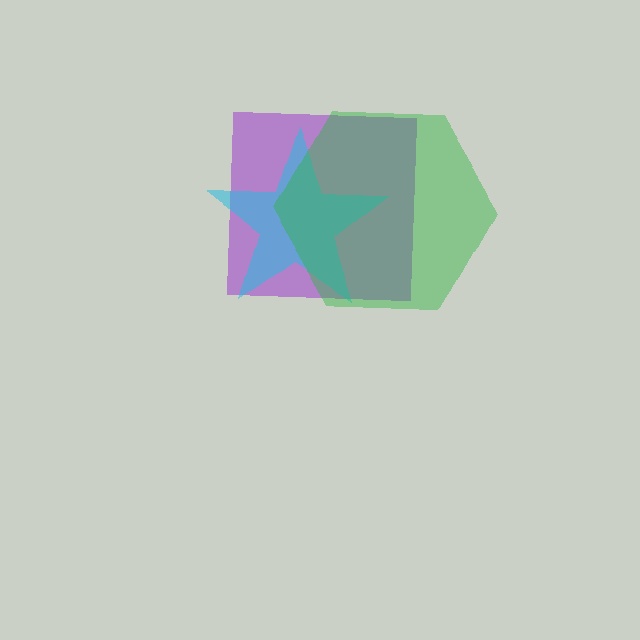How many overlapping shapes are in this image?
There are 3 overlapping shapes in the image.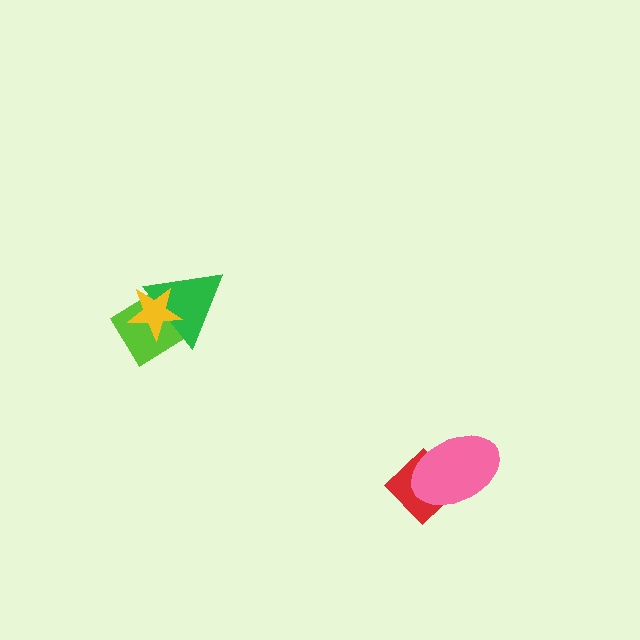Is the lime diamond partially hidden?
Yes, it is partially covered by another shape.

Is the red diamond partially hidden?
Yes, it is partially covered by another shape.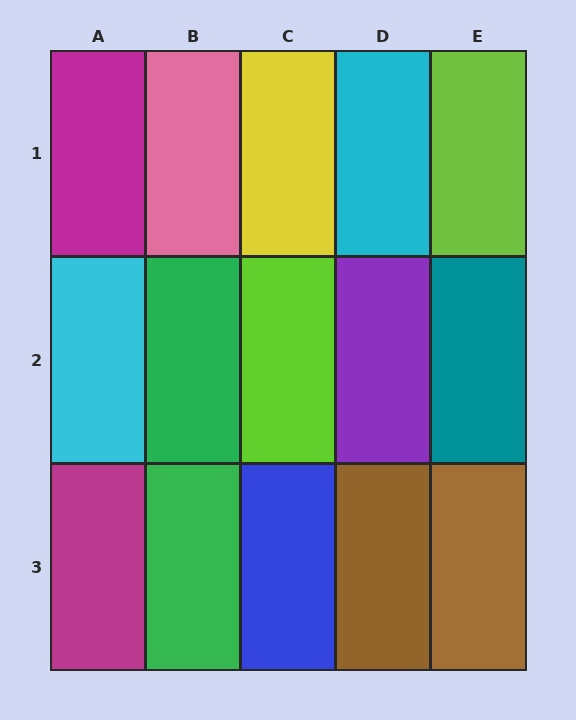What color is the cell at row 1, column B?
Pink.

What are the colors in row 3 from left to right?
Magenta, green, blue, brown, brown.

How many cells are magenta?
2 cells are magenta.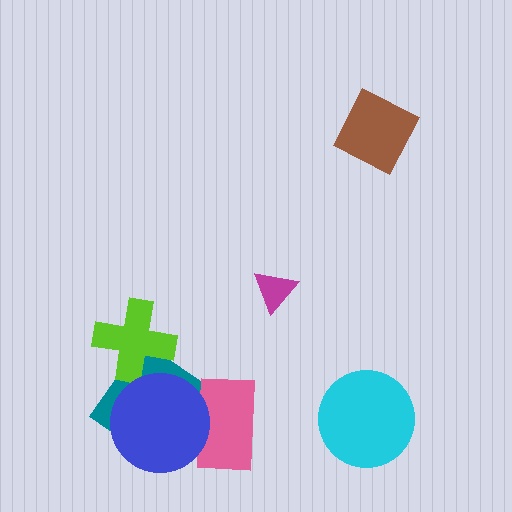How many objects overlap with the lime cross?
1 object overlaps with the lime cross.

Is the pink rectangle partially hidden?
Yes, it is partially covered by another shape.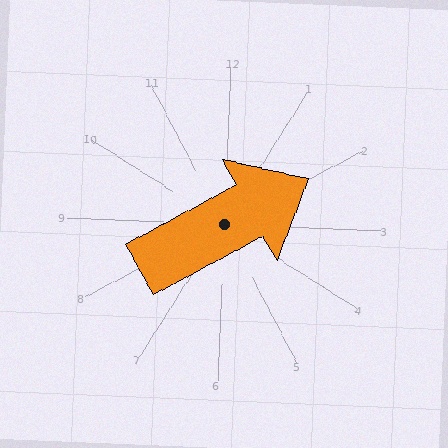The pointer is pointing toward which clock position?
Roughly 2 o'clock.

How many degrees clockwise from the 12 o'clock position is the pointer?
Approximately 59 degrees.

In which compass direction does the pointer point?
Northeast.